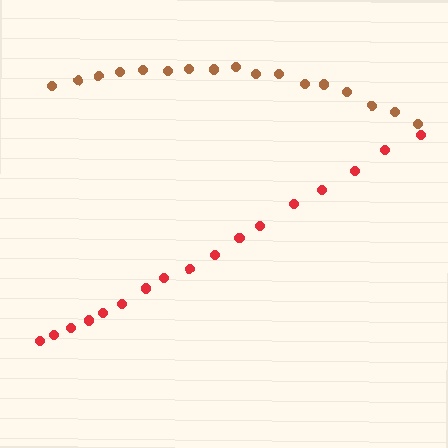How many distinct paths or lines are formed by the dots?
There are 2 distinct paths.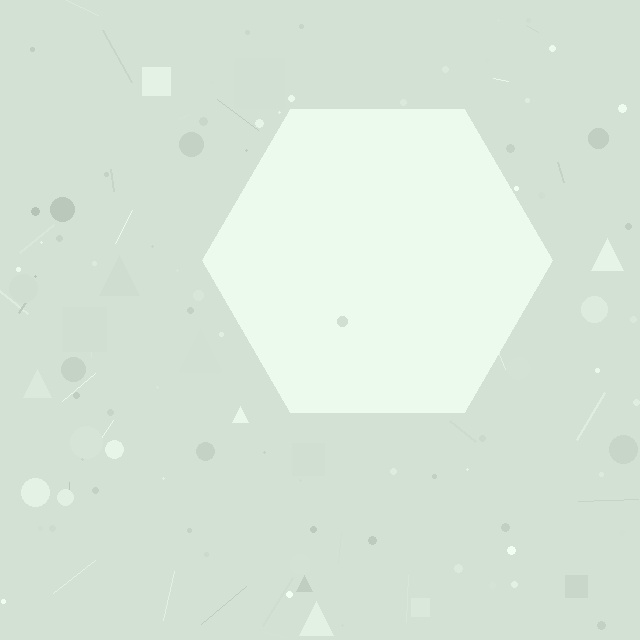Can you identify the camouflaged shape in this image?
The camouflaged shape is a hexagon.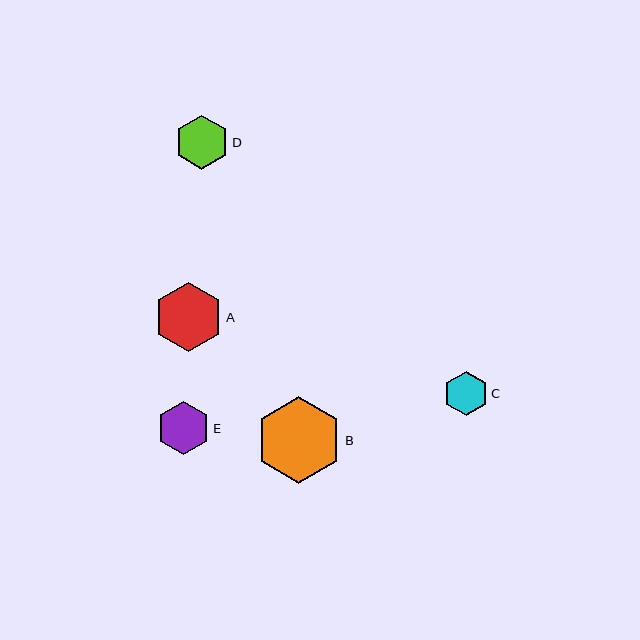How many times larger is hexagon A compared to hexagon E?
Hexagon A is approximately 1.3 times the size of hexagon E.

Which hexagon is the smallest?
Hexagon C is the smallest with a size of approximately 45 pixels.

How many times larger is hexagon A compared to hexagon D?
Hexagon A is approximately 1.3 times the size of hexagon D.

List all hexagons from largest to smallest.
From largest to smallest: B, A, D, E, C.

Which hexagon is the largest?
Hexagon B is the largest with a size of approximately 87 pixels.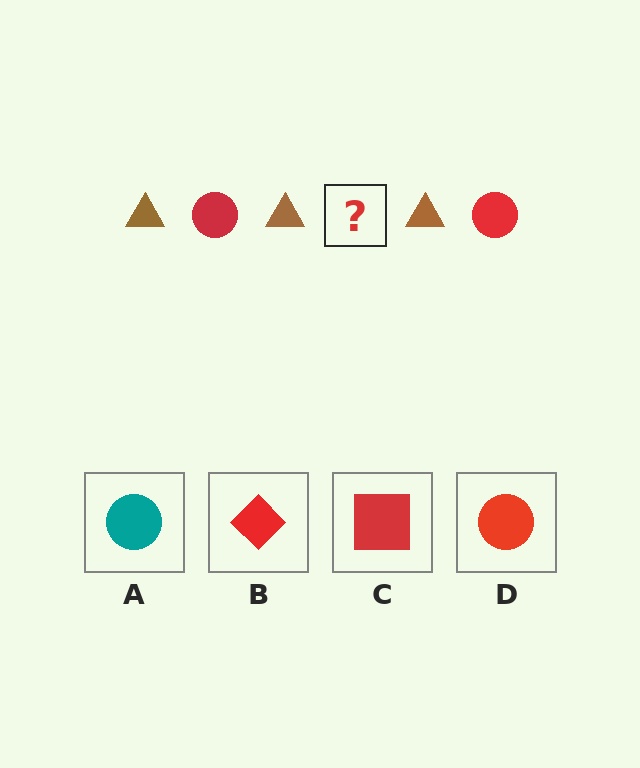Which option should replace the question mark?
Option D.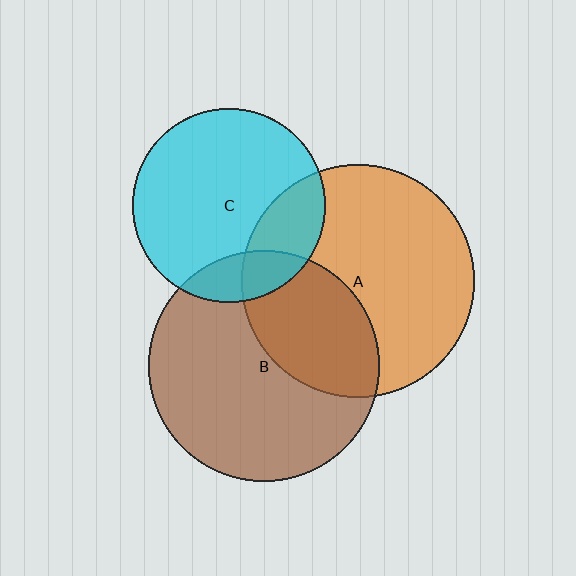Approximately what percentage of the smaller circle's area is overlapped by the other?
Approximately 25%.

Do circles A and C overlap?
Yes.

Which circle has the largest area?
Circle A (orange).